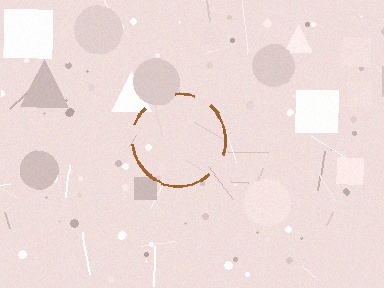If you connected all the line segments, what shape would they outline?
They would outline a circle.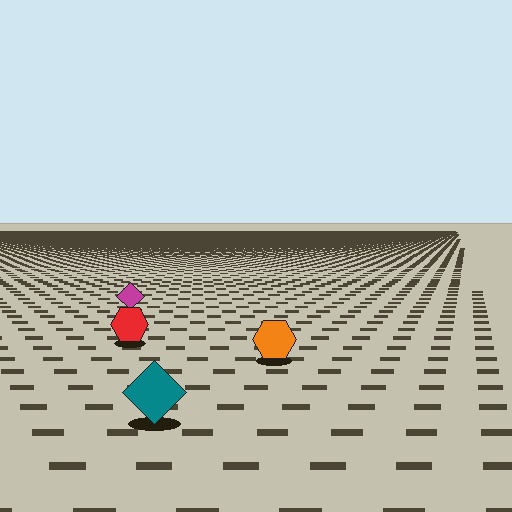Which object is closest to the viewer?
The teal diamond is closest. The texture marks near it are larger and more spread out.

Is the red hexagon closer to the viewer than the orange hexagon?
No. The orange hexagon is closer — you can tell from the texture gradient: the ground texture is coarser near it.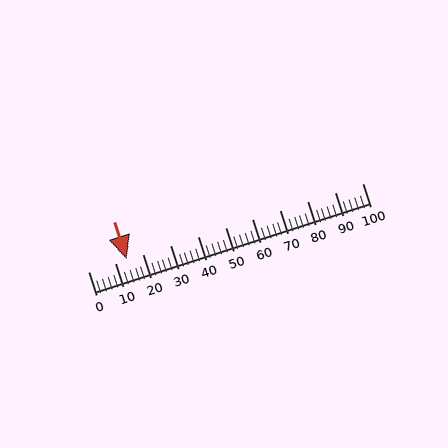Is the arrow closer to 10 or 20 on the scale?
The arrow is closer to 10.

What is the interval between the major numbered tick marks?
The major tick marks are spaced 10 units apart.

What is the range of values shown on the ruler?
The ruler shows values from 0 to 100.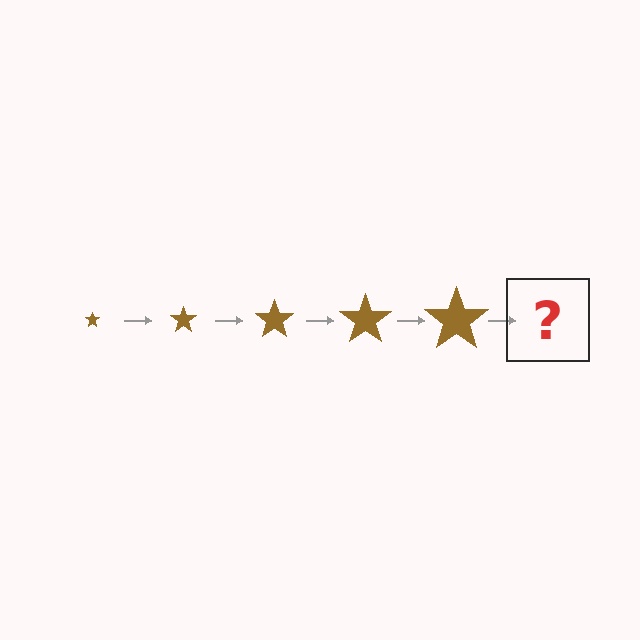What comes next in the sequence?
The next element should be a brown star, larger than the previous one.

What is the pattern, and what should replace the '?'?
The pattern is that the star gets progressively larger each step. The '?' should be a brown star, larger than the previous one.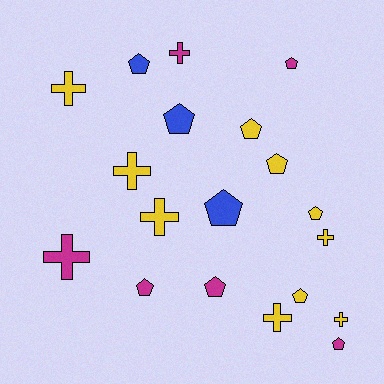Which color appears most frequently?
Yellow, with 10 objects.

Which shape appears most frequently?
Pentagon, with 11 objects.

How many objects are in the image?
There are 19 objects.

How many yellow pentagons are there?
There are 4 yellow pentagons.